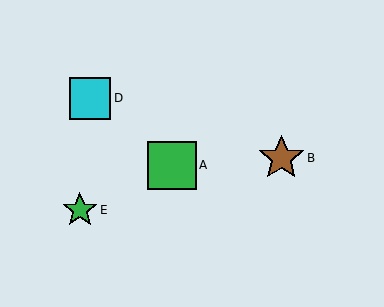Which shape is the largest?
The green square (labeled A) is the largest.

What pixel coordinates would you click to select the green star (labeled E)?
Click at (80, 210) to select the green star E.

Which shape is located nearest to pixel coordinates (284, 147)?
The brown star (labeled B) at (281, 158) is nearest to that location.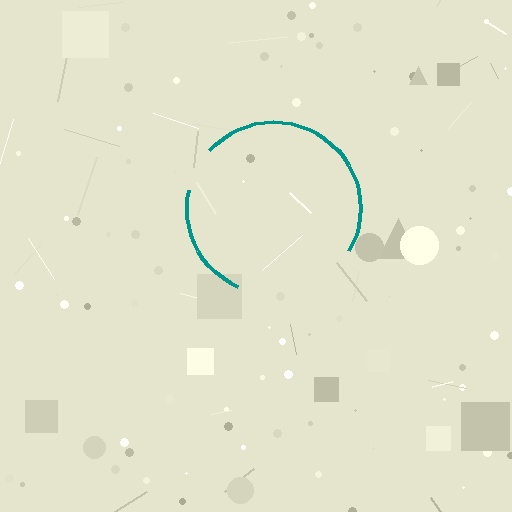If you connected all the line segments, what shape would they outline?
They would outline a circle.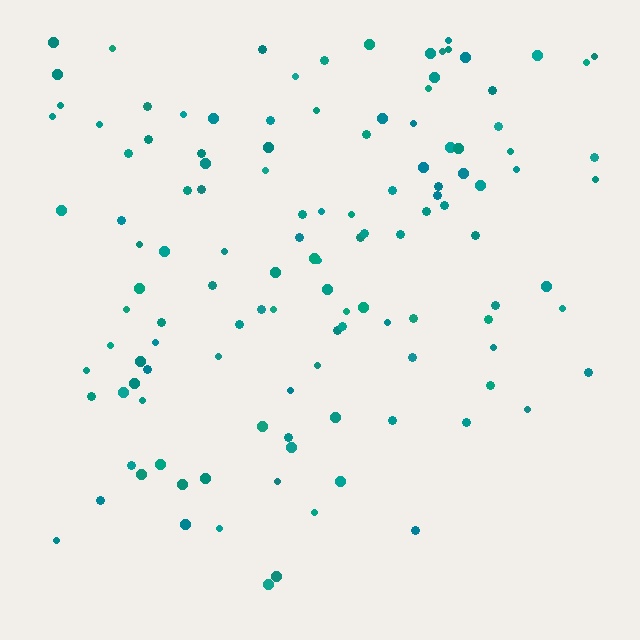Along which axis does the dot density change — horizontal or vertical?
Vertical.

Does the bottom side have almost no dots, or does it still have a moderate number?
Still a moderate number, just noticeably fewer than the top.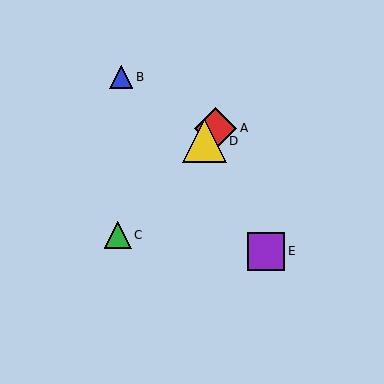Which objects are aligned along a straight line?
Objects A, C, D are aligned along a straight line.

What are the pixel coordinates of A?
Object A is at (216, 128).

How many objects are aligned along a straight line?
3 objects (A, C, D) are aligned along a straight line.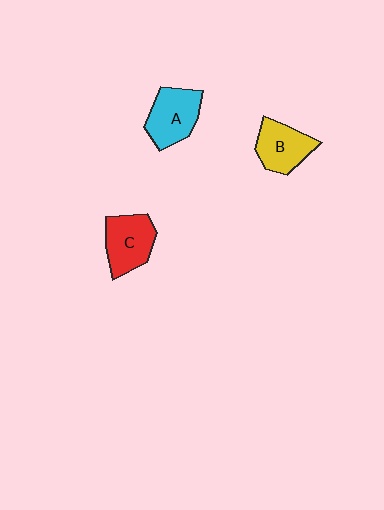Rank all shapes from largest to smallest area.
From largest to smallest: A (cyan), C (red), B (yellow).